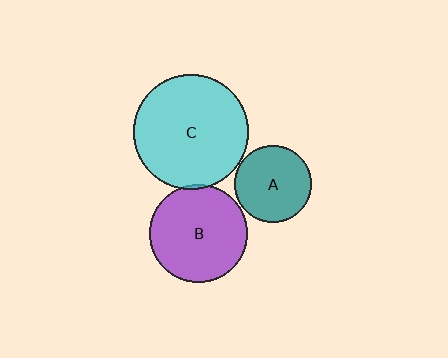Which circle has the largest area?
Circle C (cyan).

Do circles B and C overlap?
Yes.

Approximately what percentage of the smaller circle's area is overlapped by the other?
Approximately 5%.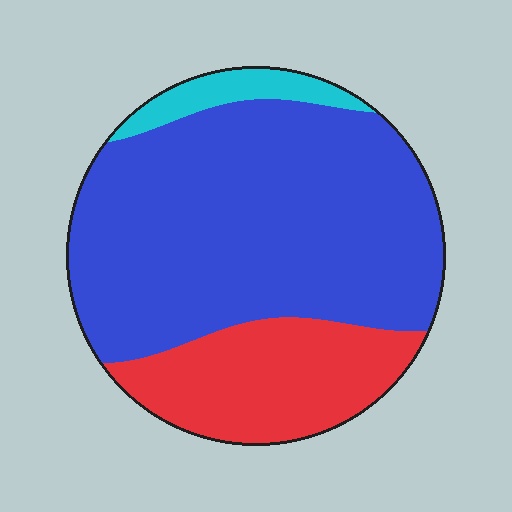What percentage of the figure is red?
Red takes up about one quarter (1/4) of the figure.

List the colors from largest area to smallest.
From largest to smallest: blue, red, cyan.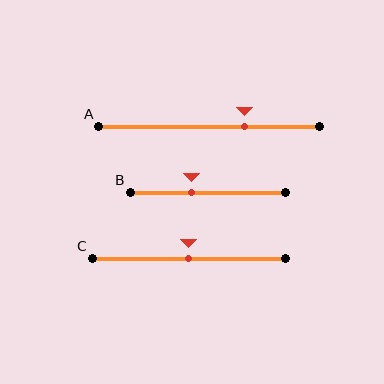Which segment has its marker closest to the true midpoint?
Segment C has its marker closest to the true midpoint.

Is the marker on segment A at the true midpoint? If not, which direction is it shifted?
No, the marker on segment A is shifted to the right by about 16% of the segment length.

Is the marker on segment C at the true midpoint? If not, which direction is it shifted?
Yes, the marker on segment C is at the true midpoint.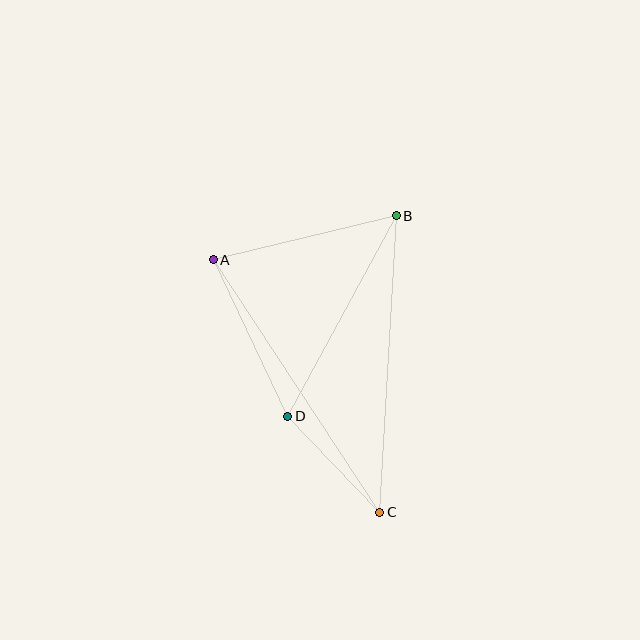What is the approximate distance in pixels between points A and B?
The distance between A and B is approximately 188 pixels.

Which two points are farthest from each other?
Points A and C are farthest from each other.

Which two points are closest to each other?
Points C and D are closest to each other.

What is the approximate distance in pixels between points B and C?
The distance between B and C is approximately 297 pixels.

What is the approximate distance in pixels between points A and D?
The distance between A and D is approximately 173 pixels.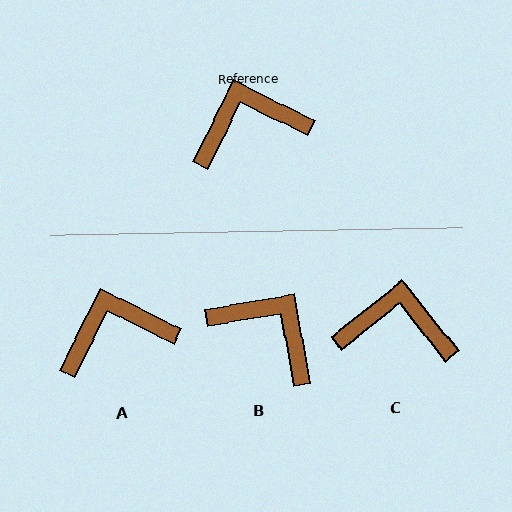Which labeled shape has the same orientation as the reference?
A.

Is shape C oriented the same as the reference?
No, it is off by about 25 degrees.